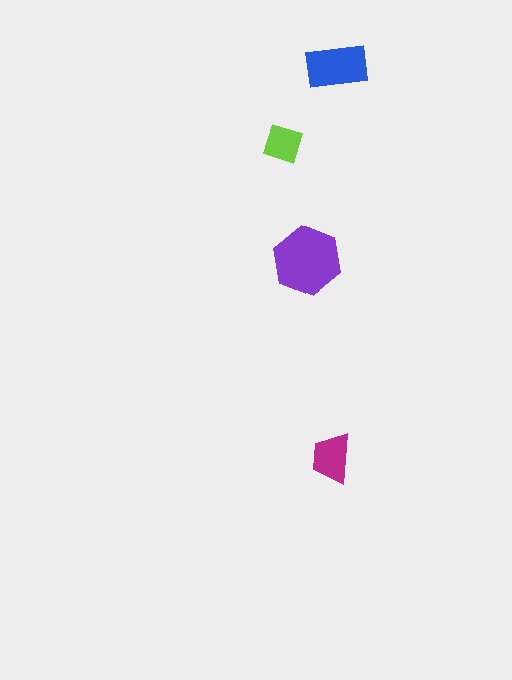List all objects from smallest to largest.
The lime diamond, the magenta trapezoid, the blue rectangle, the purple hexagon.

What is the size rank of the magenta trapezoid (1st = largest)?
3rd.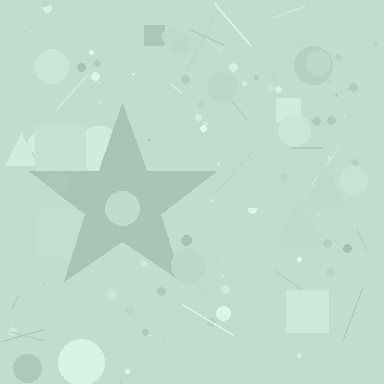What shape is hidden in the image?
A star is hidden in the image.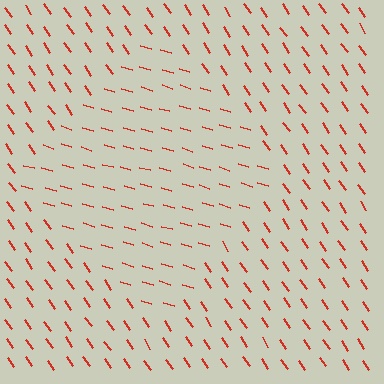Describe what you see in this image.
The image is filled with small red line segments. A diamond region in the image has lines oriented differently from the surrounding lines, creating a visible texture boundary.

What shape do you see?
I see a diamond.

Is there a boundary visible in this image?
Yes, there is a texture boundary formed by a change in line orientation.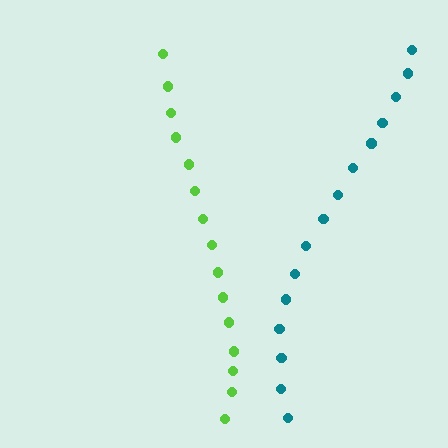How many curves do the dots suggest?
There are 2 distinct paths.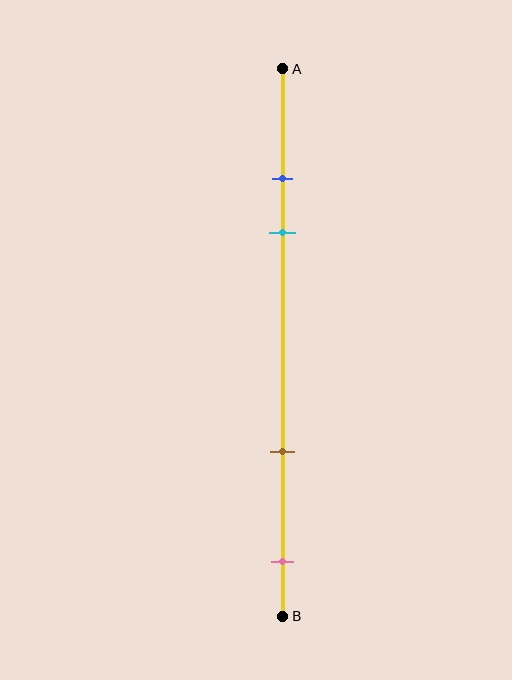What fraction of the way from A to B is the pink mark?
The pink mark is approximately 90% (0.9) of the way from A to B.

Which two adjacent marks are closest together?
The blue and cyan marks are the closest adjacent pair.